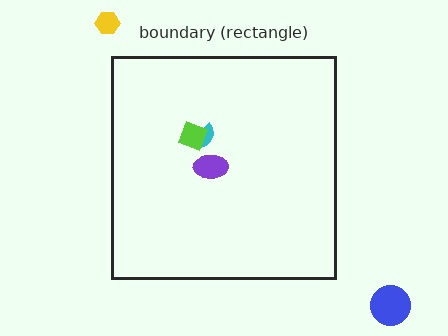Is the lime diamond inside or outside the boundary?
Inside.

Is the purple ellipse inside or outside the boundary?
Inside.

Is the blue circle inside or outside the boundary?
Outside.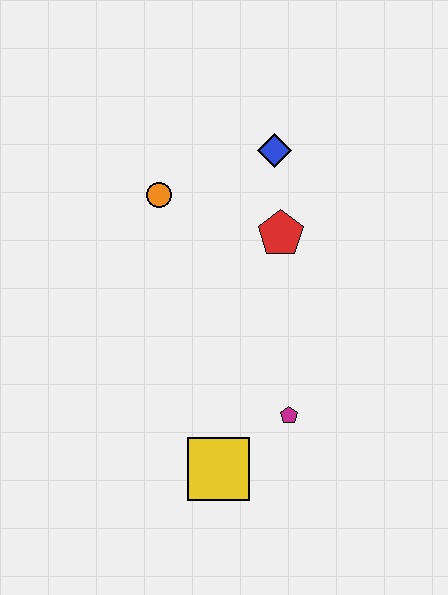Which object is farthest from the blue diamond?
The yellow square is farthest from the blue diamond.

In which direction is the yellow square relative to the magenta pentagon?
The yellow square is to the left of the magenta pentagon.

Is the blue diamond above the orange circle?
Yes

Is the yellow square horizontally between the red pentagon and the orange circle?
Yes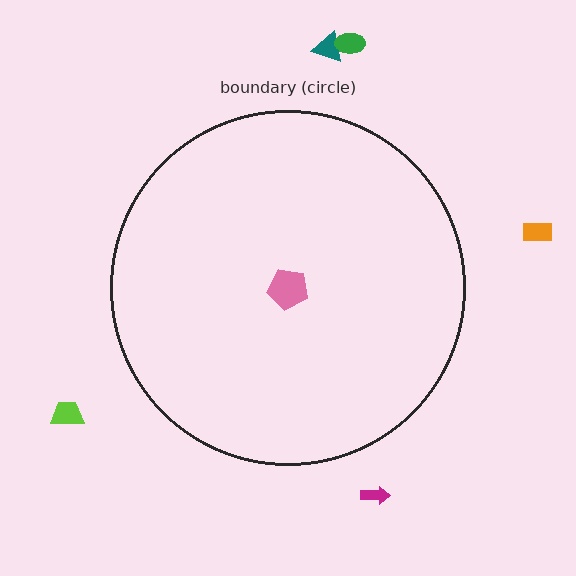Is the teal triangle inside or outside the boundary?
Outside.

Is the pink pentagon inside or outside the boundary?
Inside.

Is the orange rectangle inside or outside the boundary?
Outside.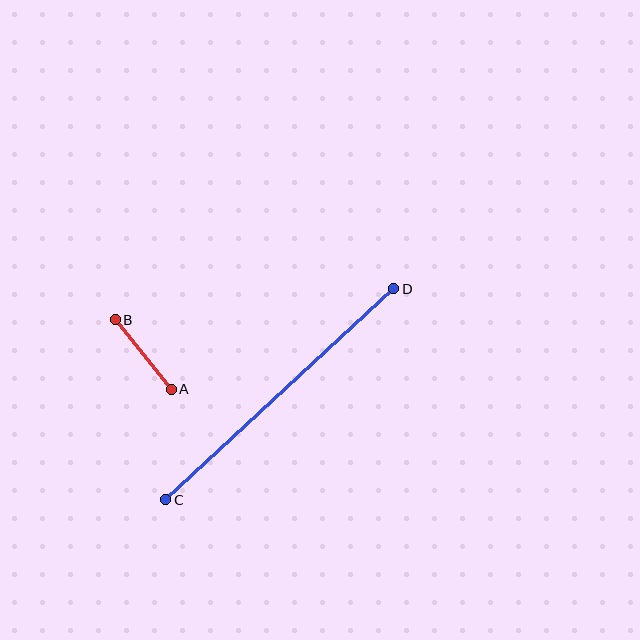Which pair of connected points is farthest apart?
Points C and D are farthest apart.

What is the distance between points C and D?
The distance is approximately 311 pixels.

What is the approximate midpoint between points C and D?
The midpoint is at approximately (280, 394) pixels.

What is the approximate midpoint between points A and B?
The midpoint is at approximately (143, 354) pixels.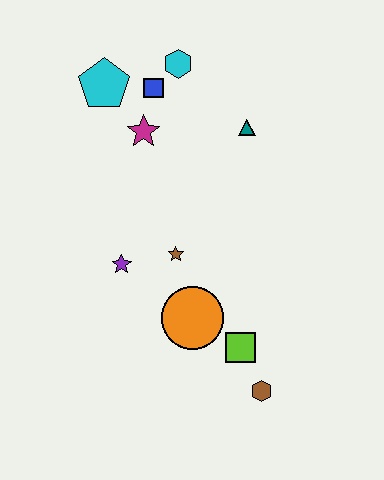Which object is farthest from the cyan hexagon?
The brown hexagon is farthest from the cyan hexagon.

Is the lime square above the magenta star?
No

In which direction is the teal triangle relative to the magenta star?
The teal triangle is to the right of the magenta star.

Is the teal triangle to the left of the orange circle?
No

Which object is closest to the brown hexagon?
The lime square is closest to the brown hexagon.